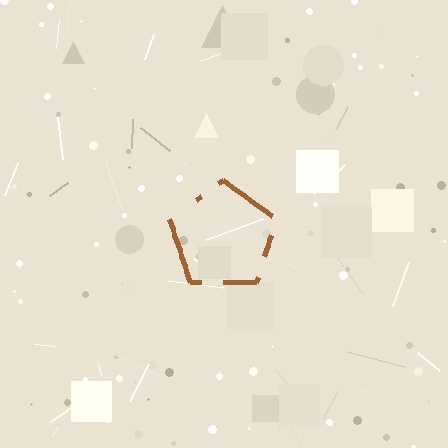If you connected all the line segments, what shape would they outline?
They would outline a pentagon.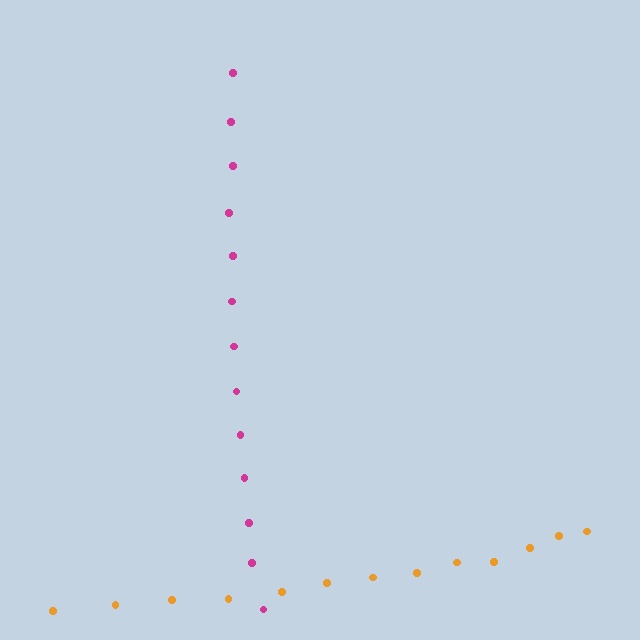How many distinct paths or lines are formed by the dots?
There are 2 distinct paths.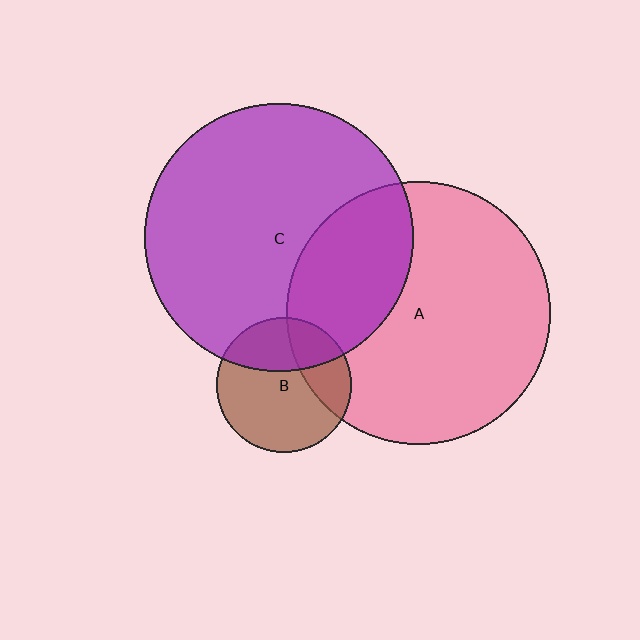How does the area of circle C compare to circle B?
Approximately 3.9 times.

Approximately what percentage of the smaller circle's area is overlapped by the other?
Approximately 35%.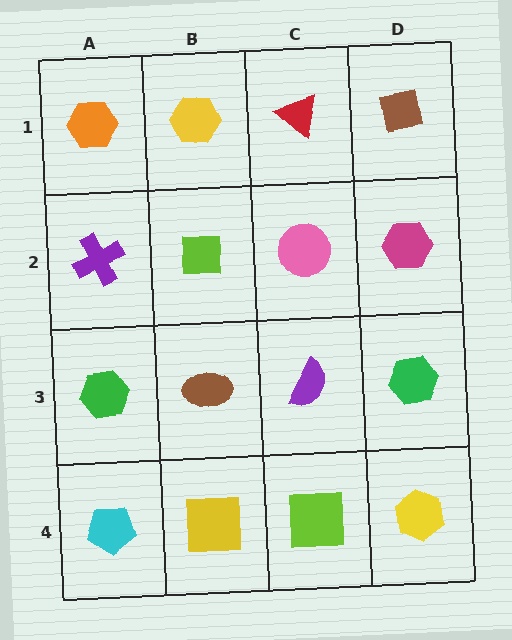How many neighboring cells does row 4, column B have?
3.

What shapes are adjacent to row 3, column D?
A magenta hexagon (row 2, column D), a yellow hexagon (row 4, column D), a purple semicircle (row 3, column C).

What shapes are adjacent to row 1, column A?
A purple cross (row 2, column A), a yellow hexagon (row 1, column B).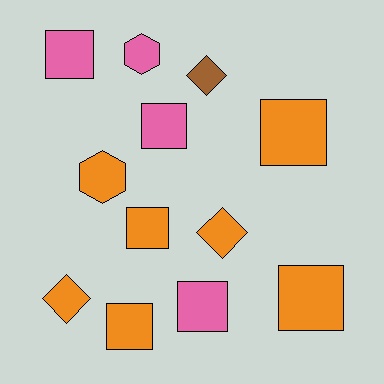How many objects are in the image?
There are 12 objects.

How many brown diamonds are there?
There is 1 brown diamond.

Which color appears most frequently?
Orange, with 7 objects.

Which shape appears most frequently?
Square, with 7 objects.